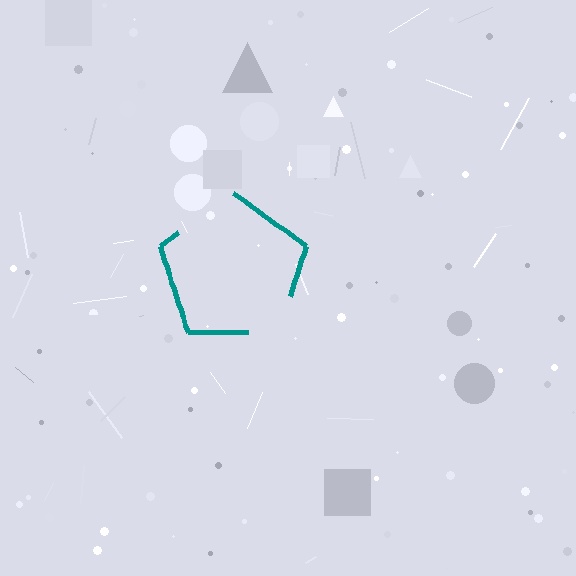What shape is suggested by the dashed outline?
The dashed outline suggests a pentagon.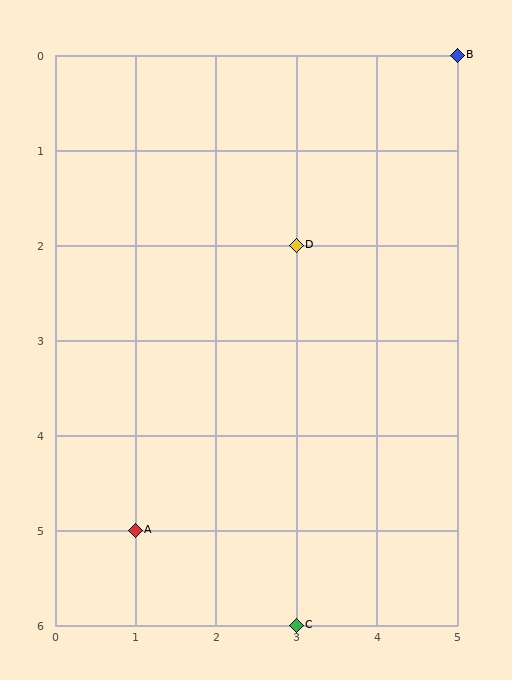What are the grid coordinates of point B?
Point B is at grid coordinates (5, 0).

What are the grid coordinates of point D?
Point D is at grid coordinates (3, 2).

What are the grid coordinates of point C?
Point C is at grid coordinates (3, 6).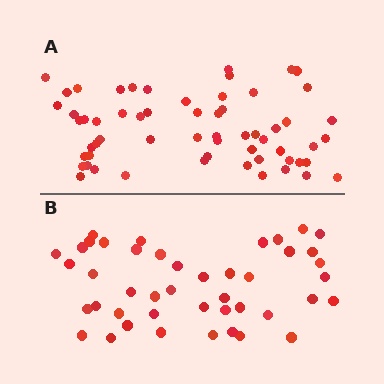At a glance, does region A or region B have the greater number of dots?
Region A (the top region) has more dots.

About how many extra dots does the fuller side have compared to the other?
Region A has approximately 15 more dots than region B.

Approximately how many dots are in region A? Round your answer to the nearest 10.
About 60 dots.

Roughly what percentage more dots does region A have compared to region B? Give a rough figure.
About 35% more.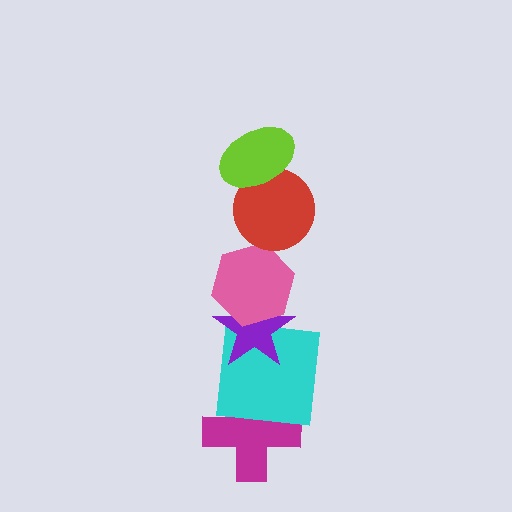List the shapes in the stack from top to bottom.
From top to bottom: the lime ellipse, the red circle, the pink hexagon, the purple star, the cyan square, the magenta cross.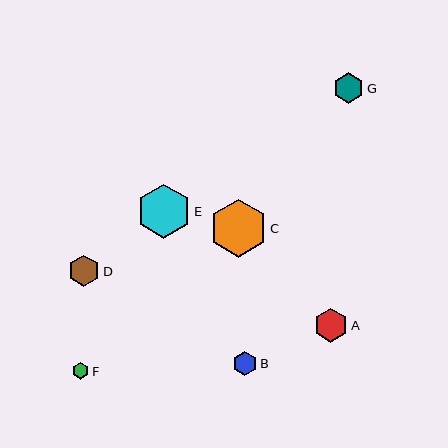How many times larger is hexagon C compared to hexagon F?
Hexagon C is approximately 3.5 times the size of hexagon F.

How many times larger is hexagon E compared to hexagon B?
Hexagon E is approximately 2.2 times the size of hexagon B.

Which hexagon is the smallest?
Hexagon F is the smallest with a size of approximately 16 pixels.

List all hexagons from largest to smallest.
From largest to smallest: C, E, A, D, G, B, F.